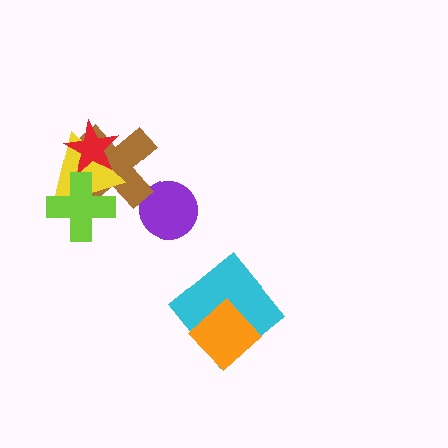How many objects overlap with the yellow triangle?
3 objects overlap with the yellow triangle.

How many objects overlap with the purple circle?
0 objects overlap with the purple circle.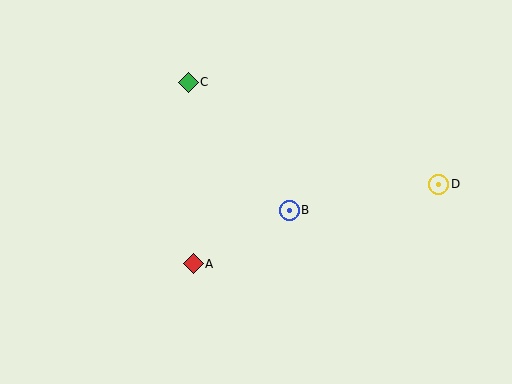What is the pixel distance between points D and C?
The distance between D and C is 271 pixels.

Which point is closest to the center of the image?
Point B at (289, 210) is closest to the center.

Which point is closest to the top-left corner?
Point C is closest to the top-left corner.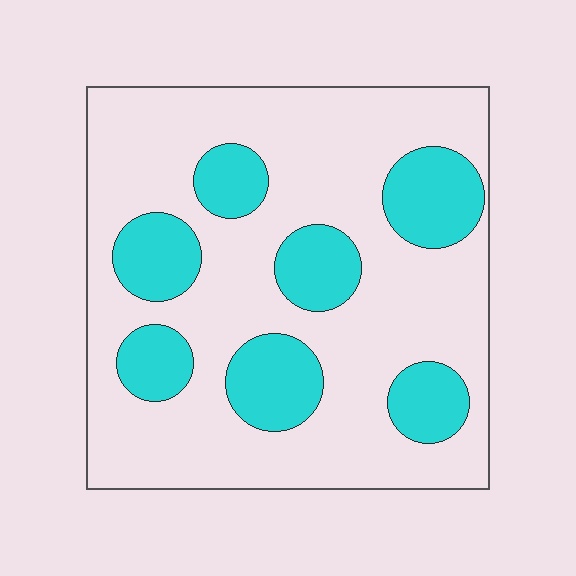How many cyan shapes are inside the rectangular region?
7.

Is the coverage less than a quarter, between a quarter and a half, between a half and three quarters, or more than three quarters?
Between a quarter and a half.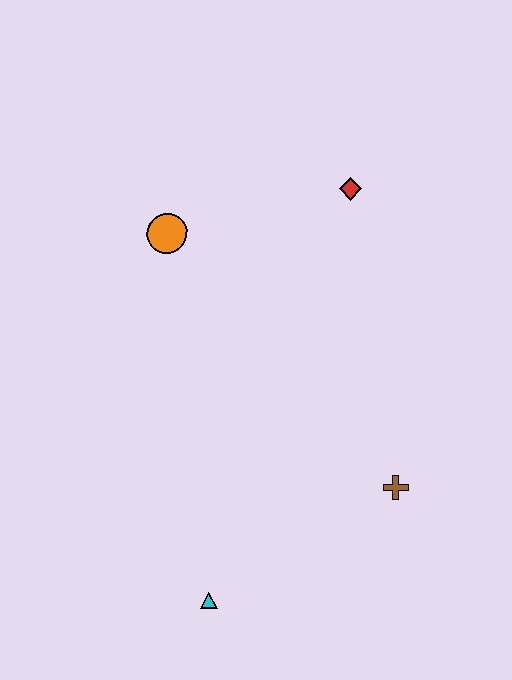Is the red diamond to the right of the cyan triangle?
Yes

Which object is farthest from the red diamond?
The cyan triangle is farthest from the red diamond.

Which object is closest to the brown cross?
The cyan triangle is closest to the brown cross.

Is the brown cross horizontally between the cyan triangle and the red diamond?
No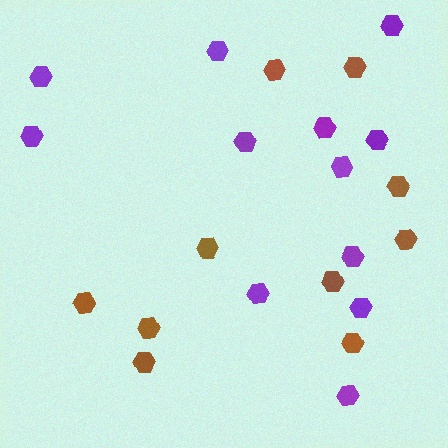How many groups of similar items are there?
There are 2 groups: one group of purple hexagons (12) and one group of brown hexagons (10).